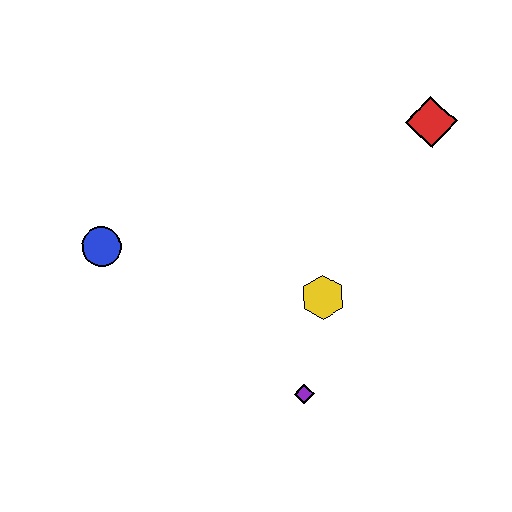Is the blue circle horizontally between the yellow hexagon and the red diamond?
No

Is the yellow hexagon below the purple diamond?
No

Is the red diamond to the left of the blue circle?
No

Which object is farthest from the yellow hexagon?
The blue circle is farthest from the yellow hexagon.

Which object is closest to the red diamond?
The yellow hexagon is closest to the red diamond.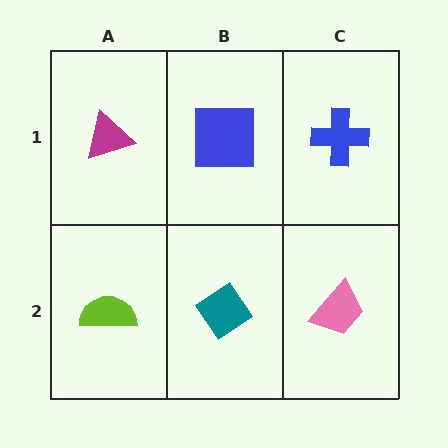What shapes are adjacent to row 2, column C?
A blue cross (row 1, column C), a teal diamond (row 2, column B).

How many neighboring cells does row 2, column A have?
2.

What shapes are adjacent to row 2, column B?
A blue square (row 1, column B), a lime semicircle (row 2, column A), a pink trapezoid (row 2, column C).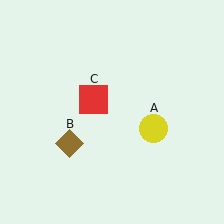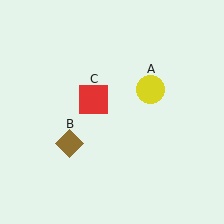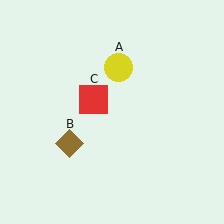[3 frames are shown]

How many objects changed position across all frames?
1 object changed position: yellow circle (object A).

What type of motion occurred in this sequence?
The yellow circle (object A) rotated counterclockwise around the center of the scene.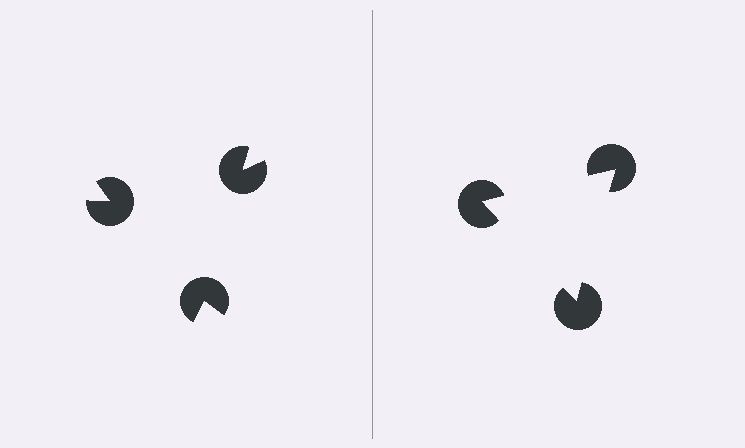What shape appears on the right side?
An illusory triangle.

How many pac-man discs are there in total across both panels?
6 — 3 on each side.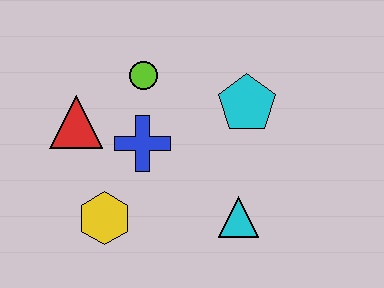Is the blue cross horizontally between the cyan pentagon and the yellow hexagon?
Yes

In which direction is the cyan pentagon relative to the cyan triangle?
The cyan pentagon is above the cyan triangle.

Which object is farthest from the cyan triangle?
The red triangle is farthest from the cyan triangle.